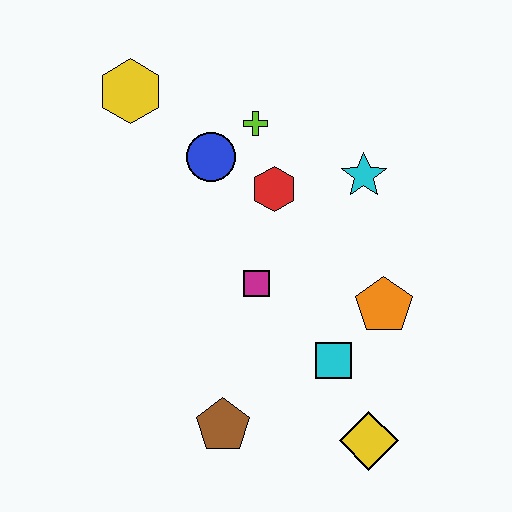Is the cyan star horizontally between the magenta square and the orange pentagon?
Yes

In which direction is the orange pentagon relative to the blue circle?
The orange pentagon is to the right of the blue circle.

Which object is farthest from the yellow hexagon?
The yellow diamond is farthest from the yellow hexagon.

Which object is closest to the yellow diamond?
The cyan square is closest to the yellow diamond.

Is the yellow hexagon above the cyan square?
Yes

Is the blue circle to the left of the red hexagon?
Yes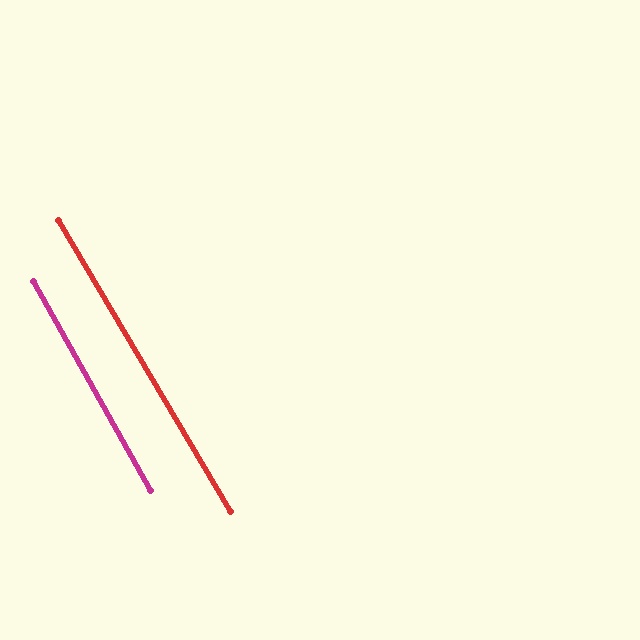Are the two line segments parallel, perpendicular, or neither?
Parallel — their directions differ by only 1.2°.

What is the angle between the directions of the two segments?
Approximately 1 degree.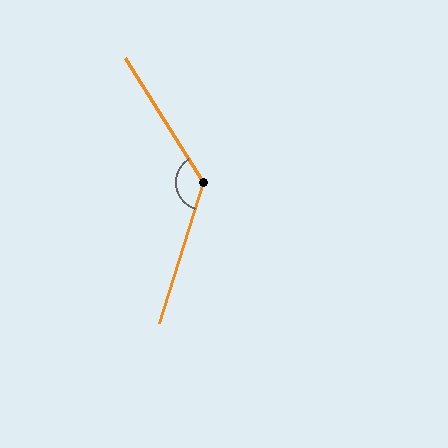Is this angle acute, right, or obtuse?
It is obtuse.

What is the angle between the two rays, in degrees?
Approximately 130 degrees.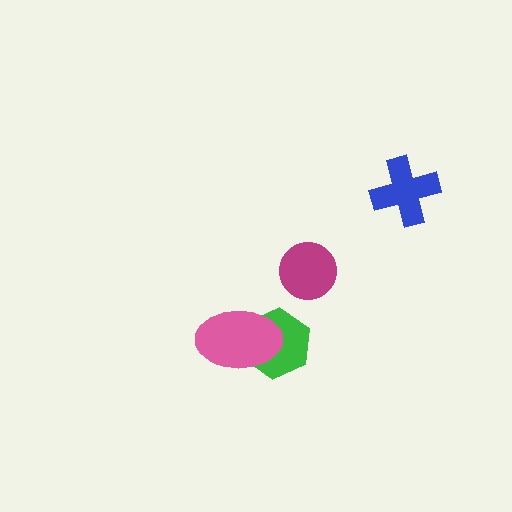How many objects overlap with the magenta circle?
0 objects overlap with the magenta circle.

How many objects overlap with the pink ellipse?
1 object overlaps with the pink ellipse.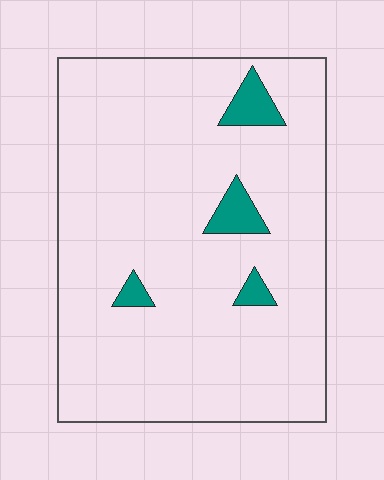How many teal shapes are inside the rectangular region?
4.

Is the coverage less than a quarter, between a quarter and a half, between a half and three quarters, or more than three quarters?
Less than a quarter.